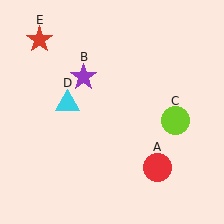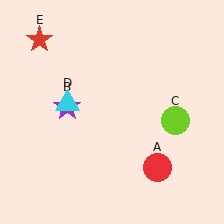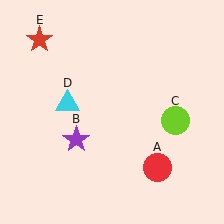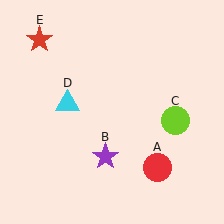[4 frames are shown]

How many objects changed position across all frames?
1 object changed position: purple star (object B).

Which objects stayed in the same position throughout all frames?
Red circle (object A) and lime circle (object C) and cyan triangle (object D) and red star (object E) remained stationary.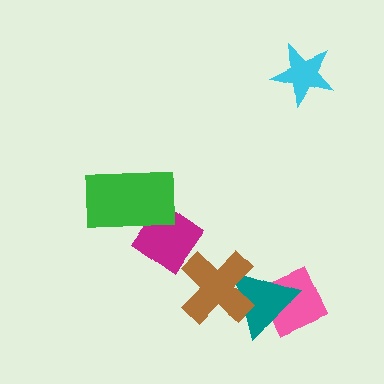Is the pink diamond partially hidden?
Yes, it is partially covered by another shape.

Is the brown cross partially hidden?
No, no other shape covers it.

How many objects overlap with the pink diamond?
1 object overlaps with the pink diamond.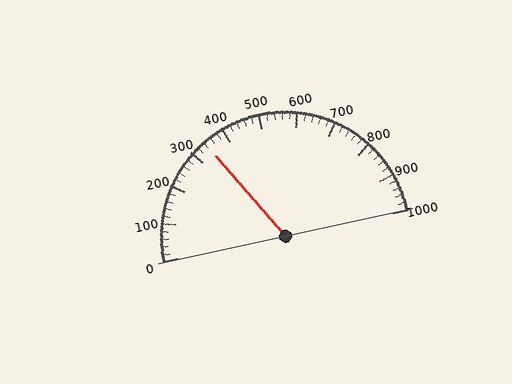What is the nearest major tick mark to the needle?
The nearest major tick mark is 300.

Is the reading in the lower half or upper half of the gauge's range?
The reading is in the lower half of the range (0 to 1000).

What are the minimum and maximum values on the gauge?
The gauge ranges from 0 to 1000.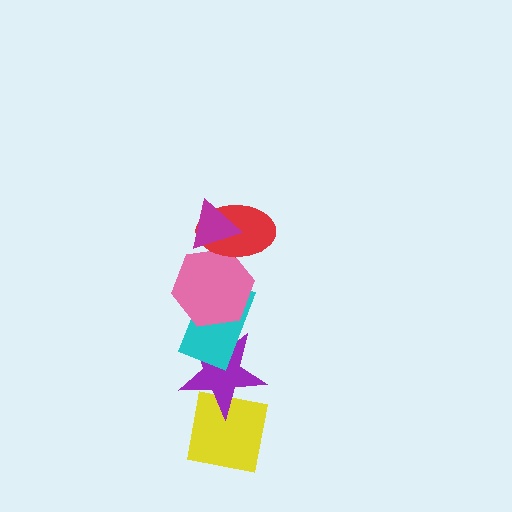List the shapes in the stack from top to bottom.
From top to bottom: the magenta triangle, the red ellipse, the pink hexagon, the cyan rectangle, the purple star, the yellow square.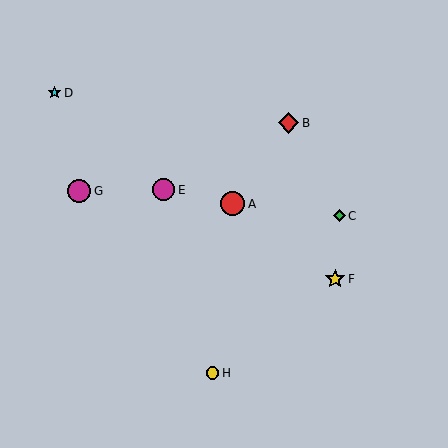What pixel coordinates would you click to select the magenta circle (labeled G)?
Click at (79, 191) to select the magenta circle G.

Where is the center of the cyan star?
The center of the cyan star is at (55, 93).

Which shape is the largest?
The red circle (labeled A) is the largest.